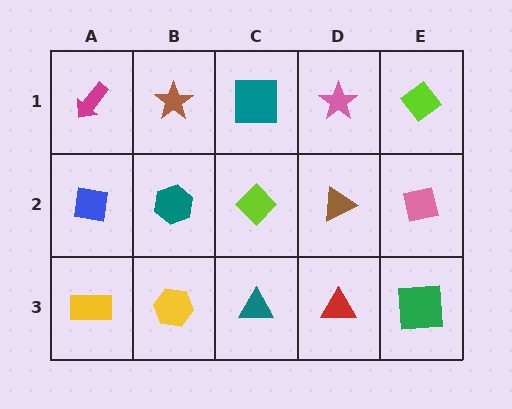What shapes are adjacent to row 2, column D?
A pink star (row 1, column D), a red triangle (row 3, column D), a lime diamond (row 2, column C), a pink square (row 2, column E).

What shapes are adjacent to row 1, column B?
A teal hexagon (row 2, column B), a magenta arrow (row 1, column A), a teal square (row 1, column C).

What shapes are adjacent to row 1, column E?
A pink square (row 2, column E), a pink star (row 1, column D).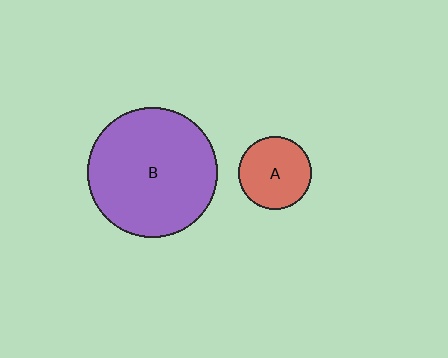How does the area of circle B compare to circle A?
Approximately 3.2 times.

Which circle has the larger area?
Circle B (purple).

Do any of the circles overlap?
No, none of the circles overlap.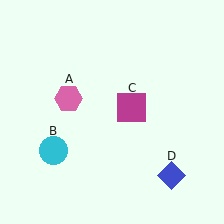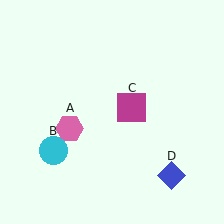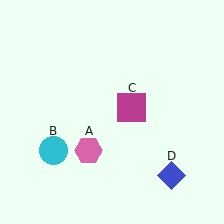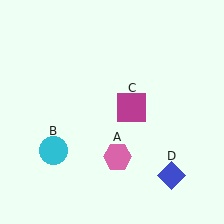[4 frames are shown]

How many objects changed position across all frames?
1 object changed position: pink hexagon (object A).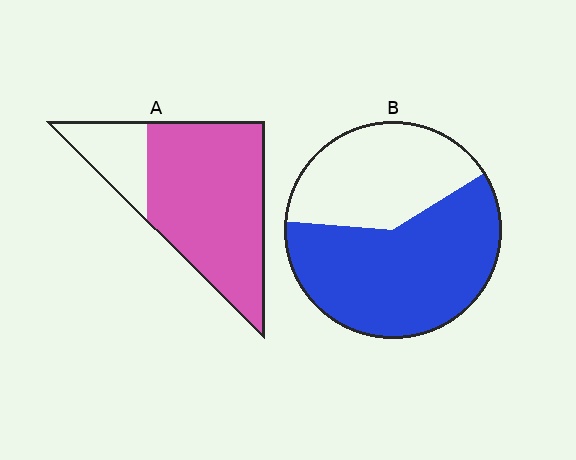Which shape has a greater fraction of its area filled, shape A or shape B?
Shape A.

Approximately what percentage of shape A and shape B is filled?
A is approximately 80% and B is approximately 60%.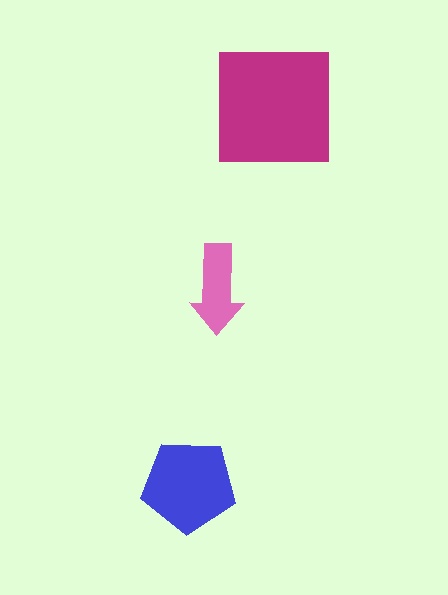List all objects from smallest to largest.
The pink arrow, the blue pentagon, the magenta square.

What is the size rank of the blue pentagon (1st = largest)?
2nd.